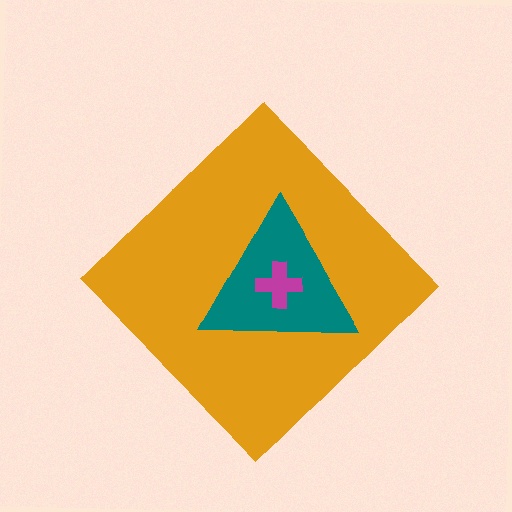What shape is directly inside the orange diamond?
The teal triangle.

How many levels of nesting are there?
3.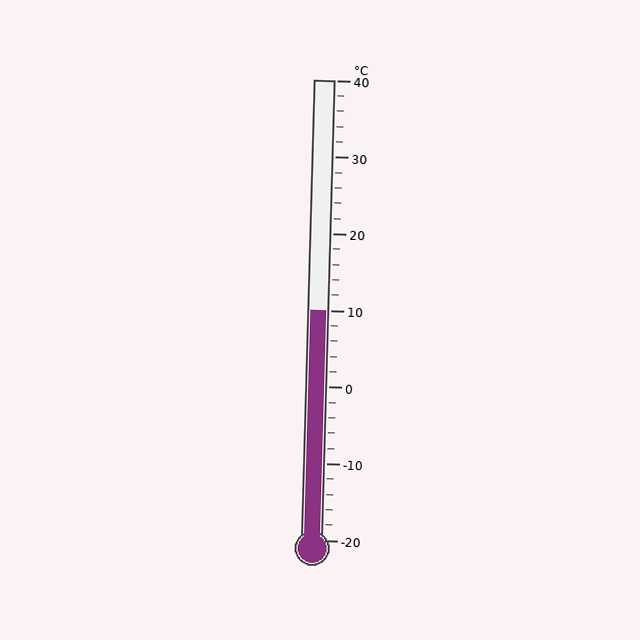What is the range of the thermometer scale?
The thermometer scale ranges from -20°C to 40°C.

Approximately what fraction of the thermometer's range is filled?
The thermometer is filled to approximately 50% of its range.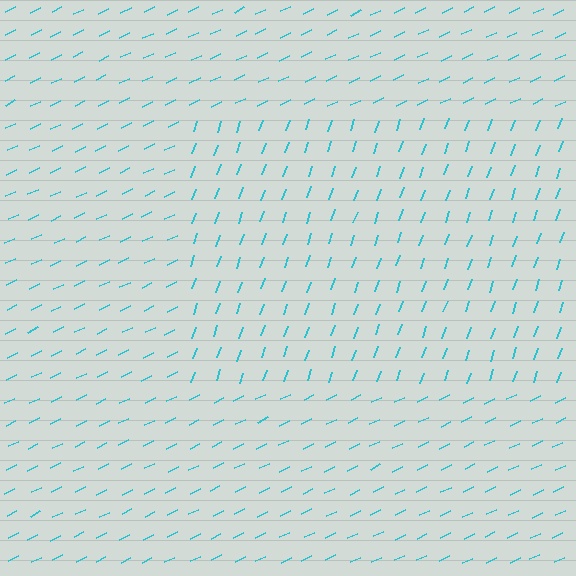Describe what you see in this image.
The image is filled with small cyan line segments. A rectangle region in the image has lines oriented differently from the surrounding lines, creating a visible texture boundary.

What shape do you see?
I see a rectangle.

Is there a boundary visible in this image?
Yes, there is a texture boundary formed by a change in line orientation.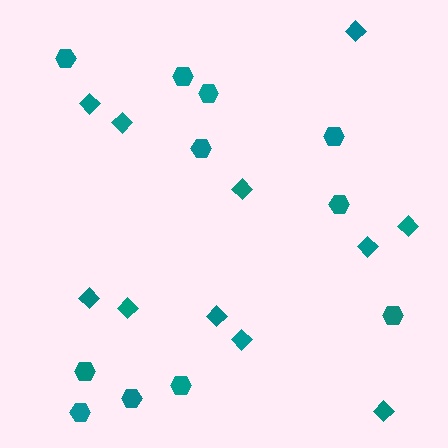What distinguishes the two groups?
There are 2 groups: one group of diamonds (11) and one group of hexagons (11).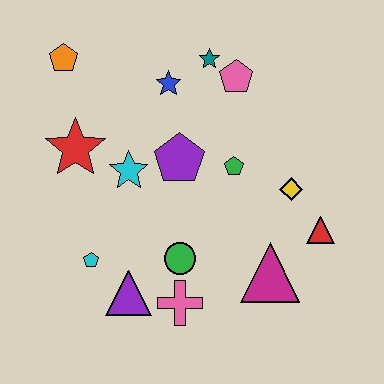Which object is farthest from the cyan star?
The red triangle is farthest from the cyan star.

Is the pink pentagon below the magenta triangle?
No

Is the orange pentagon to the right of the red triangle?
No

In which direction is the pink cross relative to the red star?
The pink cross is below the red star.